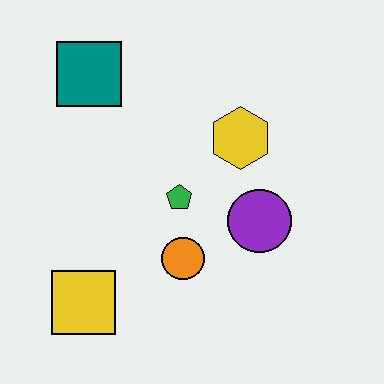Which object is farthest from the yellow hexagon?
The yellow square is farthest from the yellow hexagon.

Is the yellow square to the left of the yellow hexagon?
Yes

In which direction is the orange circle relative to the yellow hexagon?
The orange circle is below the yellow hexagon.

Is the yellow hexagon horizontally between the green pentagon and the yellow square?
No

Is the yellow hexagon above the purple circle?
Yes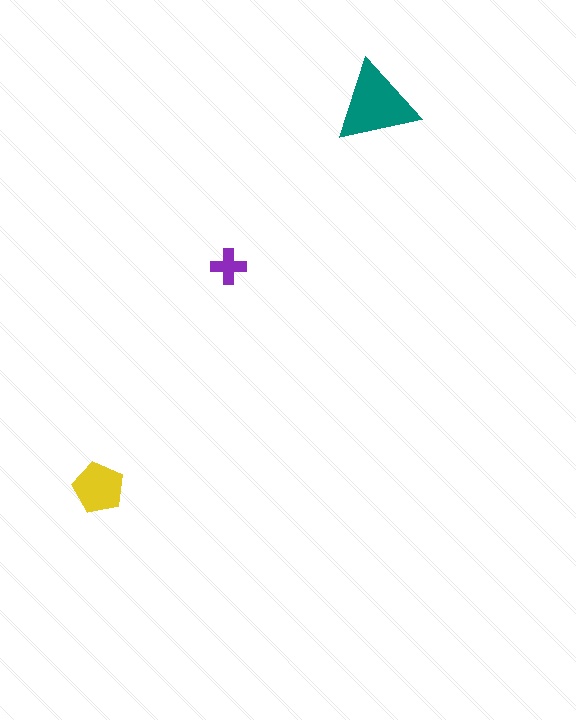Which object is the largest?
The teal triangle.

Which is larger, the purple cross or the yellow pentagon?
The yellow pentagon.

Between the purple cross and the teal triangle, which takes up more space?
The teal triangle.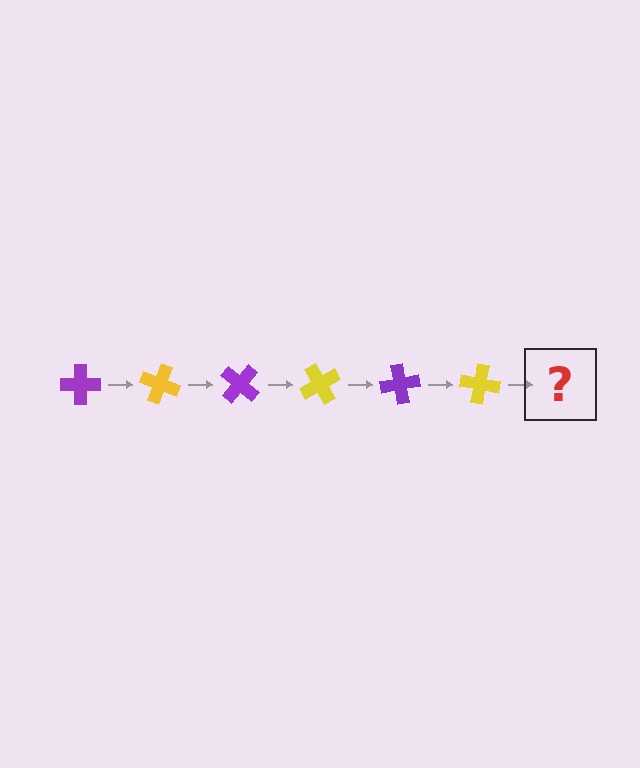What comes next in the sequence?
The next element should be a purple cross, rotated 120 degrees from the start.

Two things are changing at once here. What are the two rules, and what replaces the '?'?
The two rules are that it rotates 20 degrees each step and the color cycles through purple and yellow. The '?' should be a purple cross, rotated 120 degrees from the start.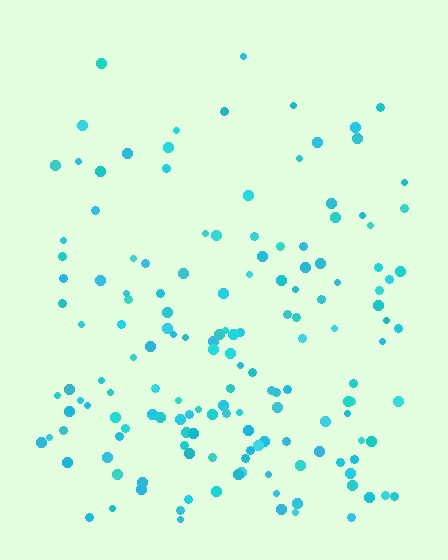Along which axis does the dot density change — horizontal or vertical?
Vertical.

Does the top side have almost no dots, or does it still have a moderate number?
Still a moderate number, just noticeably fewer than the bottom.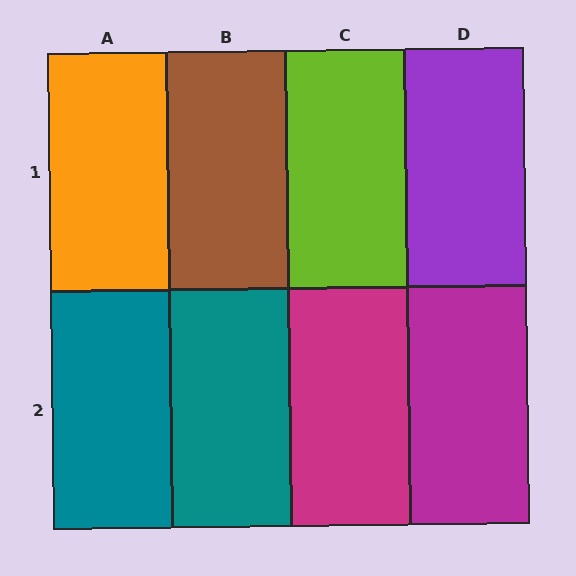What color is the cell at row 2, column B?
Teal.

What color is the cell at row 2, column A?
Teal.